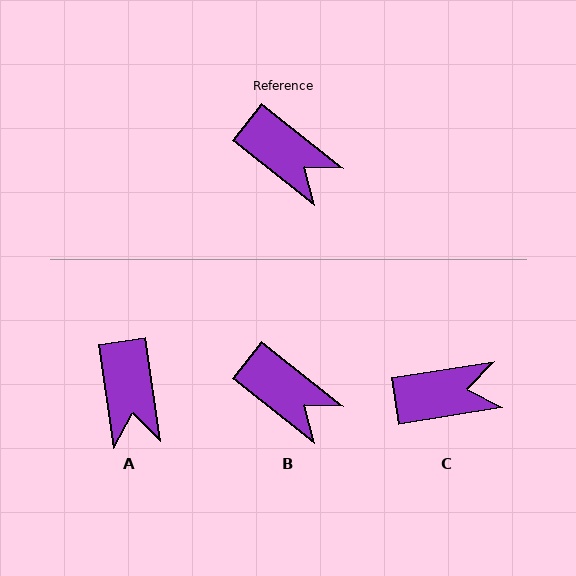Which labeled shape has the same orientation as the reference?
B.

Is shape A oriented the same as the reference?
No, it is off by about 43 degrees.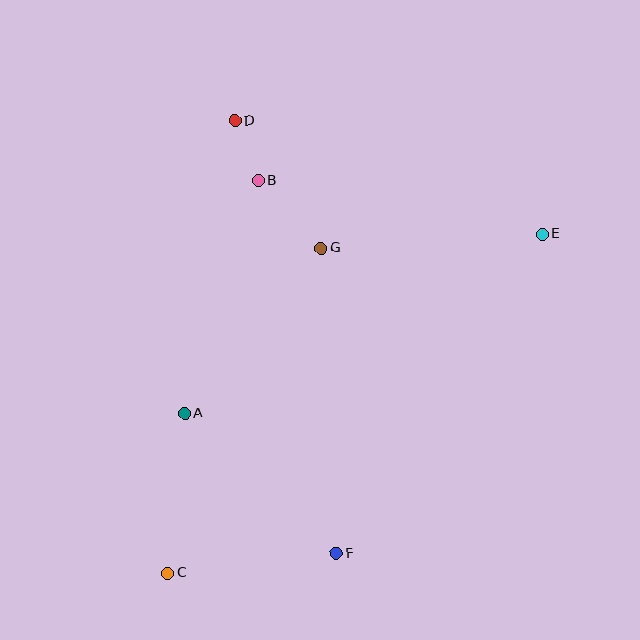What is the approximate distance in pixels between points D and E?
The distance between D and E is approximately 327 pixels.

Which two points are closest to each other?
Points B and D are closest to each other.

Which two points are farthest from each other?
Points C and E are farthest from each other.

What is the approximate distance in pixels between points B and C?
The distance between B and C is approximately 403 pixels.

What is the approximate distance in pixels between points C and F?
The distance between C and F is approximately 170 pixels.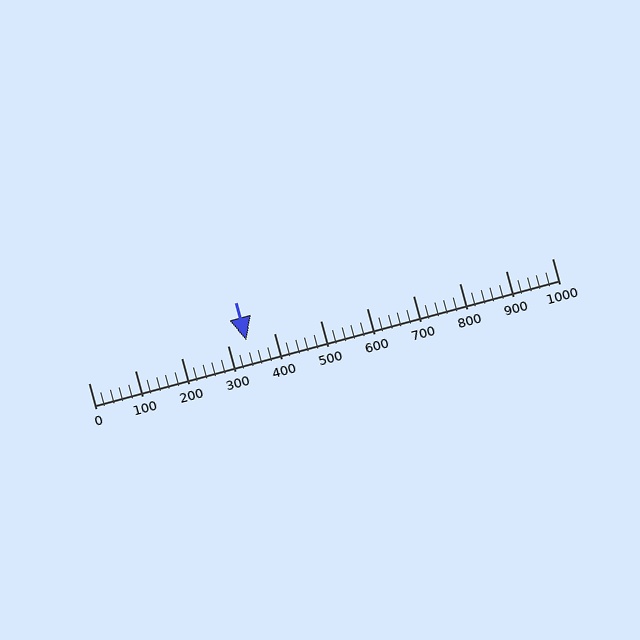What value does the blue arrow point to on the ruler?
The blue arrow points to approximately 340.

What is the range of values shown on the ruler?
The ruler shows values from 0 to 1000.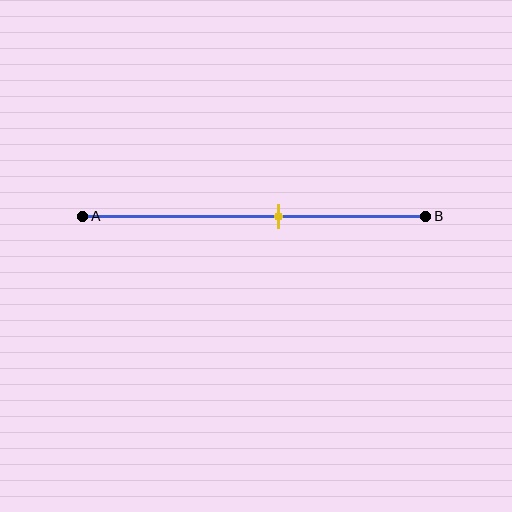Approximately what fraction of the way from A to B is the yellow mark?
The yellow mark is approximately 55% of the way from A to B.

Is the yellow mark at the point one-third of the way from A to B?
No, the mark is at about 55% from A, not at the 33% one-third point.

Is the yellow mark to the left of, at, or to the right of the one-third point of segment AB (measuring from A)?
The yellow mark is to the right of the one-third point of segment AB.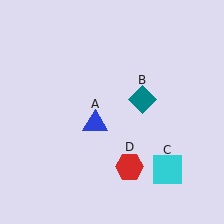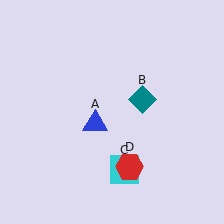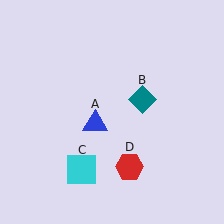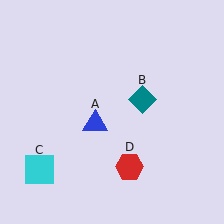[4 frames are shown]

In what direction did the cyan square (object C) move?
The cyan square (object C) moved left.